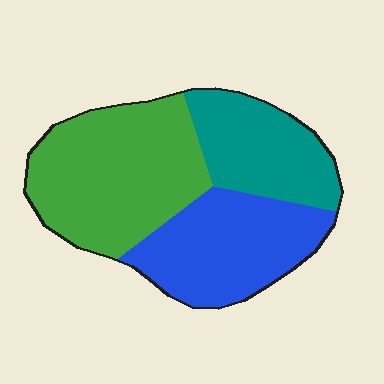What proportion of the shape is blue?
Blue covers 32% of the shape.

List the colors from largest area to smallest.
From largest to smallest: green, blue, teal.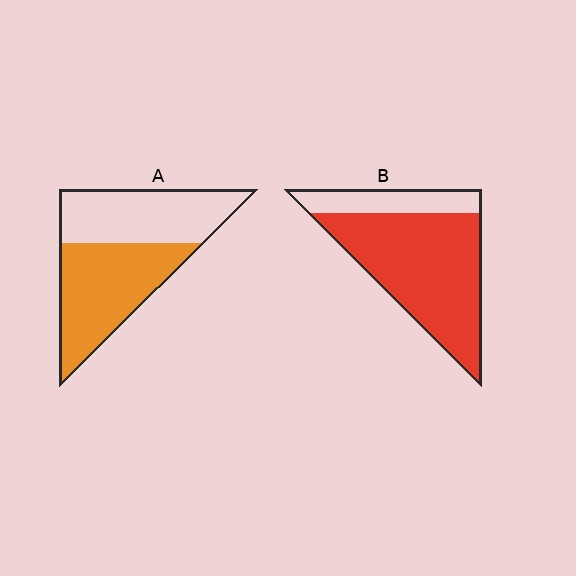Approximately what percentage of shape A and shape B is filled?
A is approximately 55% and B is approximately 75%.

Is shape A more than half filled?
Roughly half.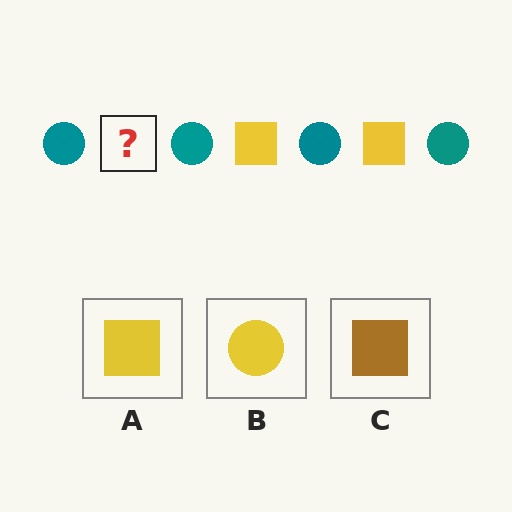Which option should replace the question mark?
Option A.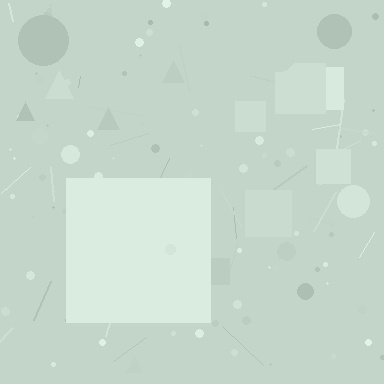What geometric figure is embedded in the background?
A square is embedded in the background.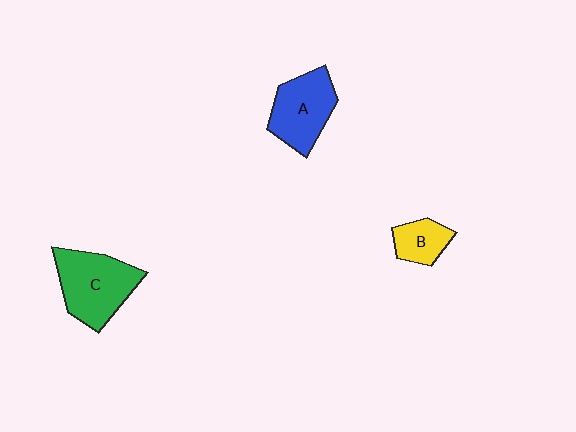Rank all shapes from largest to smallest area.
From largest to smallest: C (green), A (blue), B (yellow).